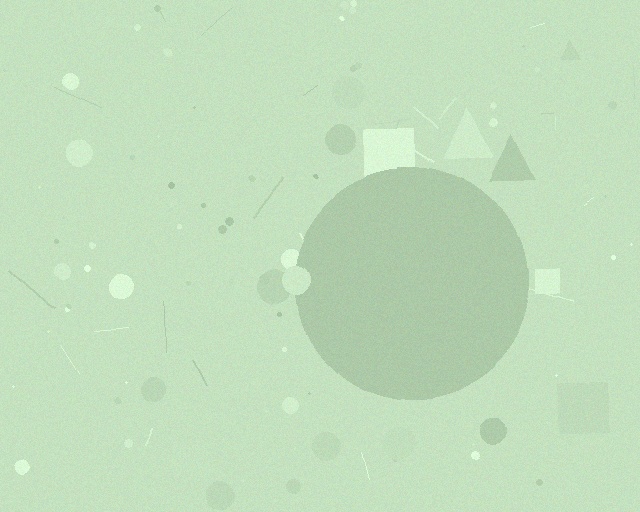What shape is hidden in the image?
A circle is hidden in the image.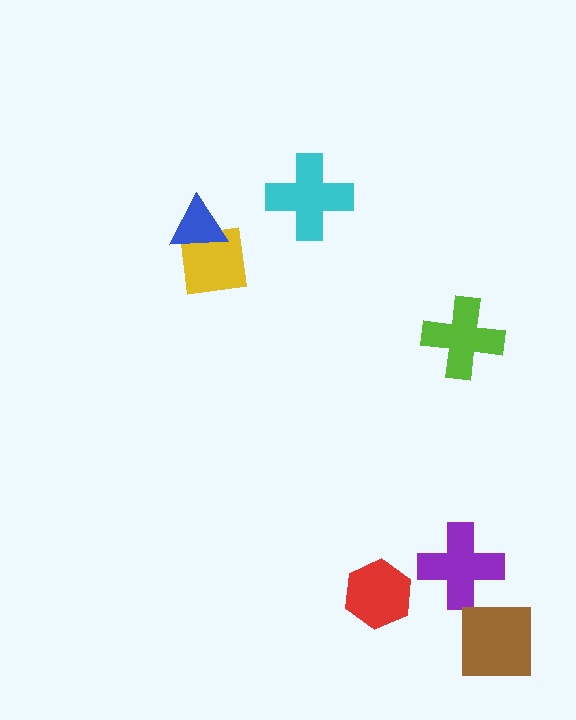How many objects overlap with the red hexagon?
0 objects overlap with the red hexagon.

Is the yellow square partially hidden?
Yes, it is partially covered by another shape.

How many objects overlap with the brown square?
0 objects overlap with the brown square.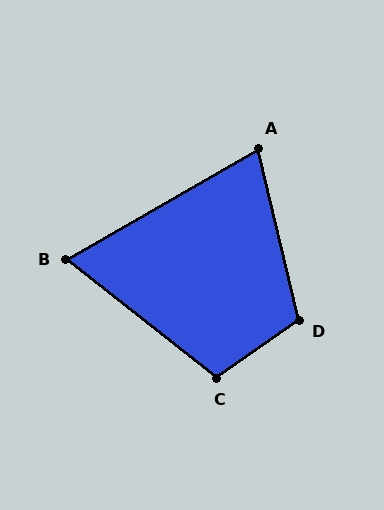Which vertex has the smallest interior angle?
B, at approximately 68 degrees.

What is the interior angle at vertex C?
Approximately 107 degrees (obtuse).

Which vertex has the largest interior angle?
D, at approximately 112 degrees.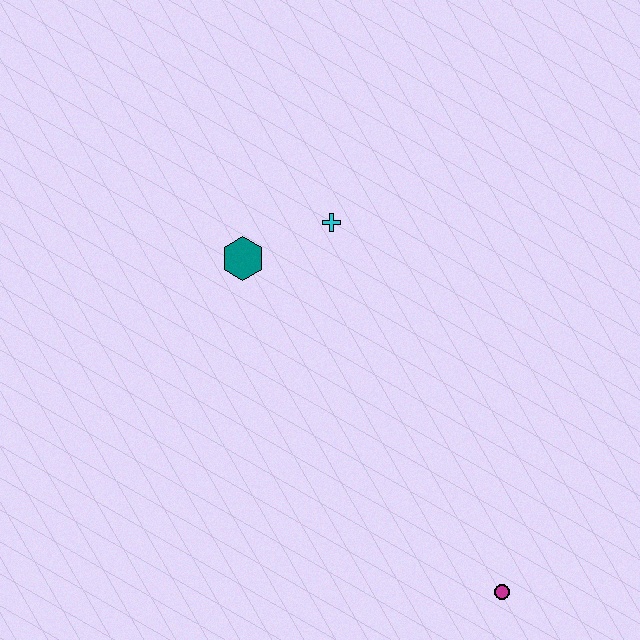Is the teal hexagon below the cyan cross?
Yes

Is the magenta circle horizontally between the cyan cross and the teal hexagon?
No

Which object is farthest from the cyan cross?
The magenta circle is farthest from the cyan cross.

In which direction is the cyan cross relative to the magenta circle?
The cyan cross is above the magenta circle.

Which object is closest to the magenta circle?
The cyan cross is closest to the magenta circle.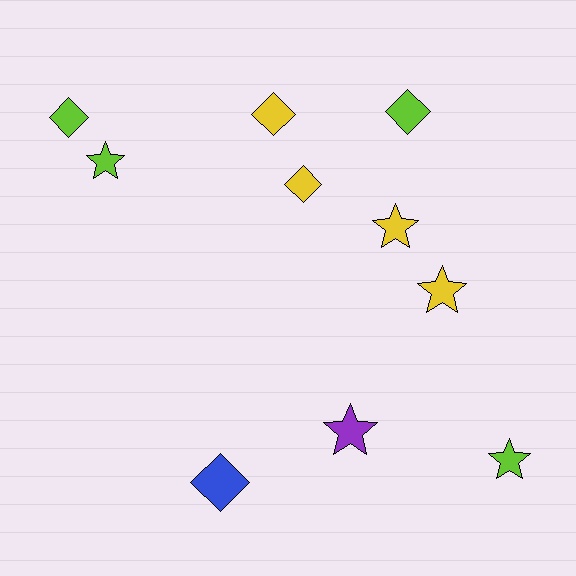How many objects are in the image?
There are 10 objects.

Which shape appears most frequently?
Diamond, with 5 objects.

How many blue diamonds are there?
There is 1 blue diamond.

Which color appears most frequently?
Yellow, with 4 objects.